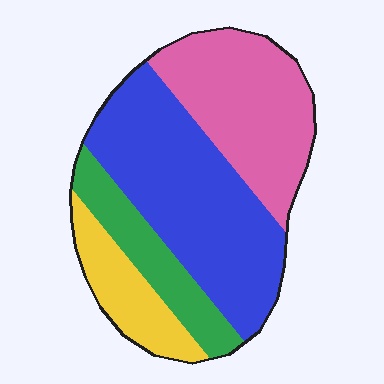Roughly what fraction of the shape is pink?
Pink covers roughly 30% of the shape.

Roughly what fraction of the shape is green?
Green takes up about one sixth (1/6) of the shape.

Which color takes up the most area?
Blue, at roughly 40%.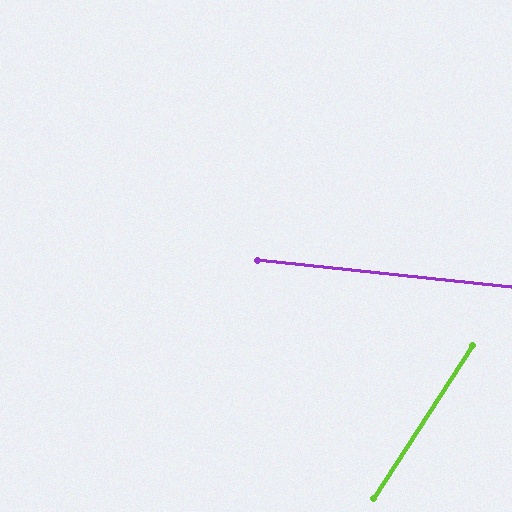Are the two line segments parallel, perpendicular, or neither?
Neither parallel nor perpendicular — they differ by about 63°.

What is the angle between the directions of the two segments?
Approximately 63 degrees.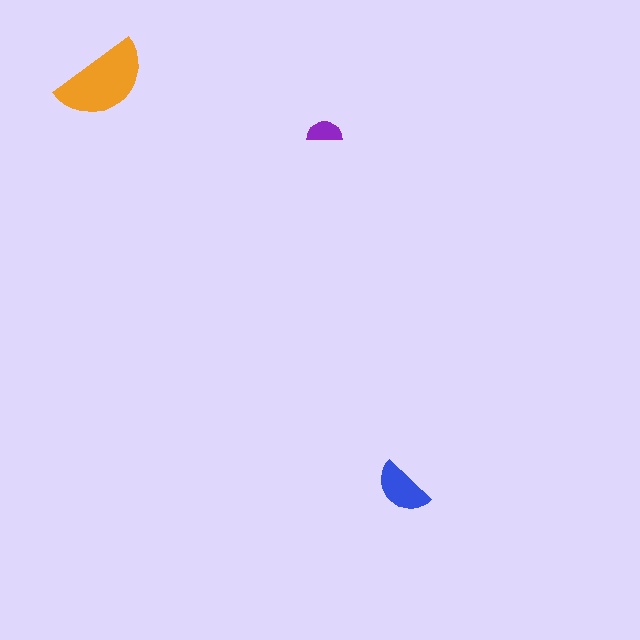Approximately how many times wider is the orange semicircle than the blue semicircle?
About 1.5 times wider.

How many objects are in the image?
There are 3 objects in the image.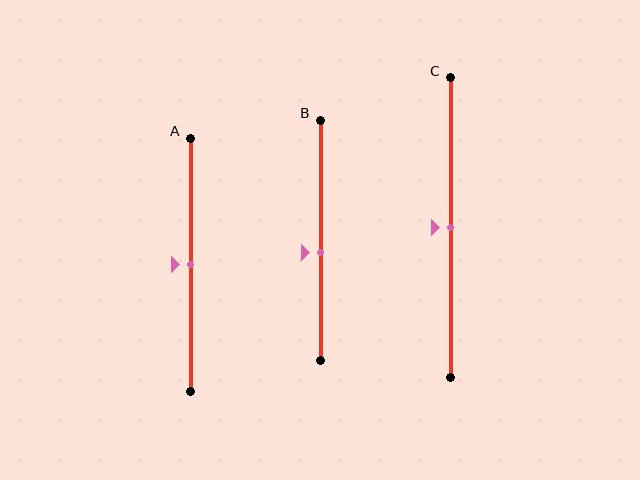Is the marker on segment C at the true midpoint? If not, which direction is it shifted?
Yes, the marker on segment C is at the true midpoint.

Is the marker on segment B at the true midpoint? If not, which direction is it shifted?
No, the marker on segment B is shifted downward by about 5% of the segment length.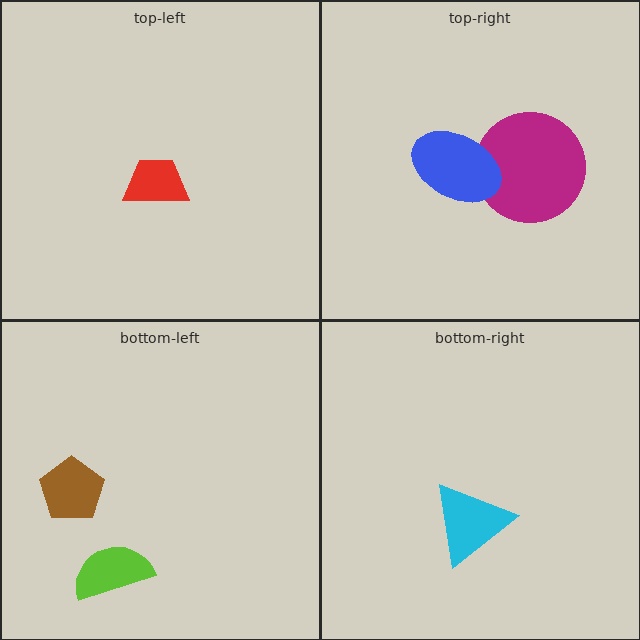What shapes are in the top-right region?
The magenta circle, the blue ellipse.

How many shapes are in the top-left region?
1.